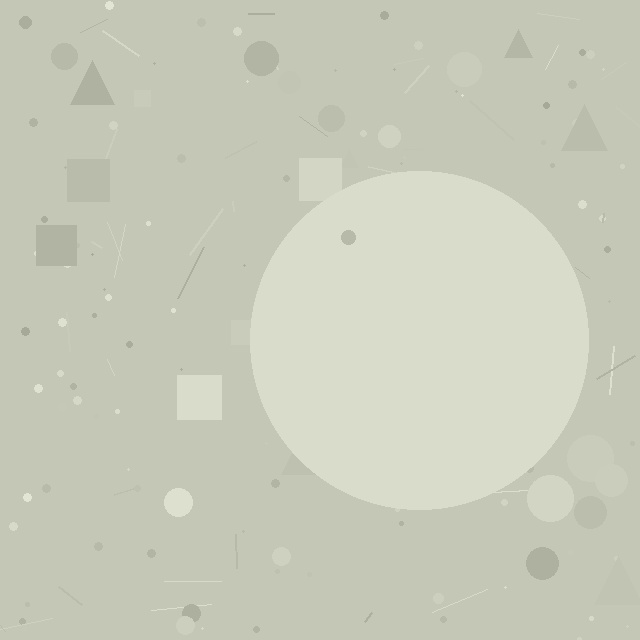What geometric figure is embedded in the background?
A circle is embedded in the background.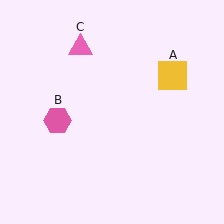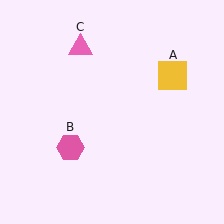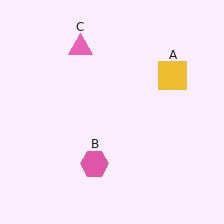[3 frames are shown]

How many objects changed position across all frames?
1 object changed position: pink hexagon (object B).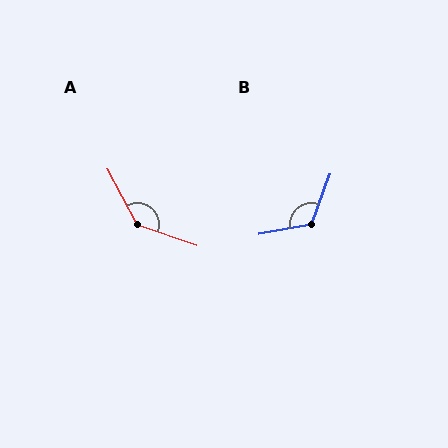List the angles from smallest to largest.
B (121°), A (137°).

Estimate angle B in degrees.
Approximately 121 degrees.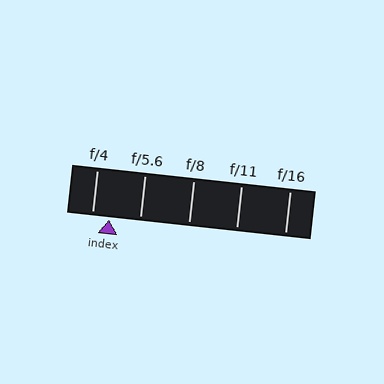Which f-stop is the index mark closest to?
The index mark is closest to f/4.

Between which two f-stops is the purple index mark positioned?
The index mark is between f/4 and f/5.6.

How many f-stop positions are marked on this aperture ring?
There are 5 f-stop positions marked.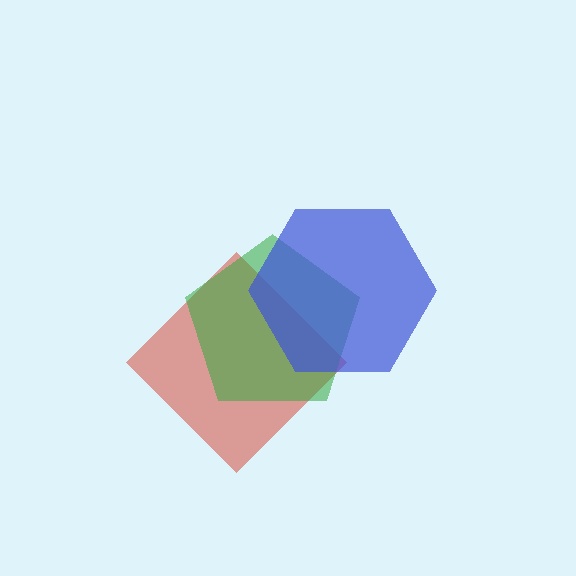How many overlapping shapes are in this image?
There are 3 overlapping shapes in the image.